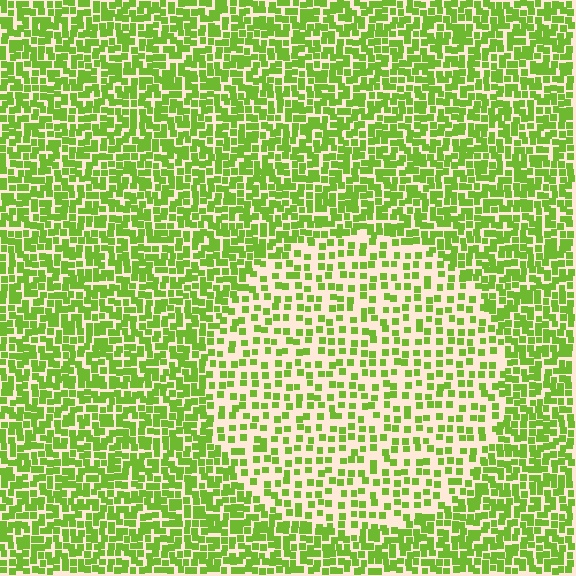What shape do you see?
I see a circle.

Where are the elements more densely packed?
The elements are more densely packed outside the circle boundary.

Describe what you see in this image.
The image contains small lime elements arranged at two different densities. A circle-shaped region is visible where the elements are less densely packed than the surrounding area.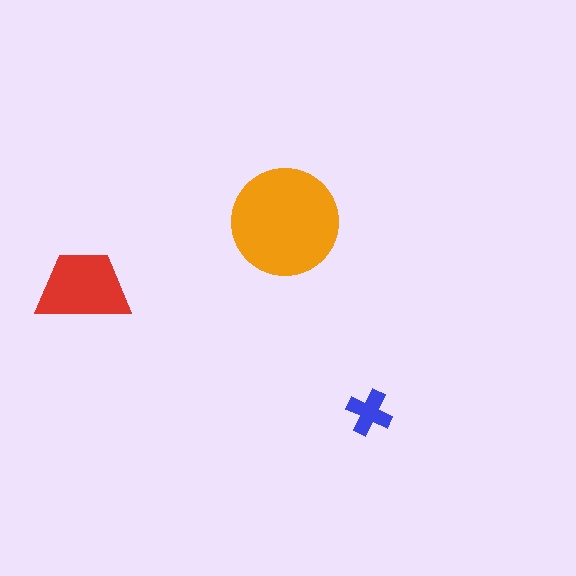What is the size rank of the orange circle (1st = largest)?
1st.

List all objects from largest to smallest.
The orange circle, the red trapezoid, the blue cross.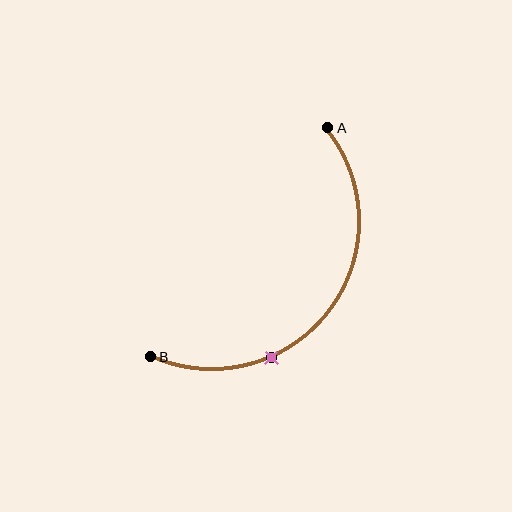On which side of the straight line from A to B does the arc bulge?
The arc bulges below and to the right of the straight line connecting A and B.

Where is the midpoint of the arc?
The arc midpoint is the point on the curve farthest from the straight line joining A and B. It sits below and to the right of that line.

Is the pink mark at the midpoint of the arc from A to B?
No. The pink mark lies on the arc but is closer to endpoint B. The arc midpoint would be at the point on the curve equidistant along the arc from both A and B.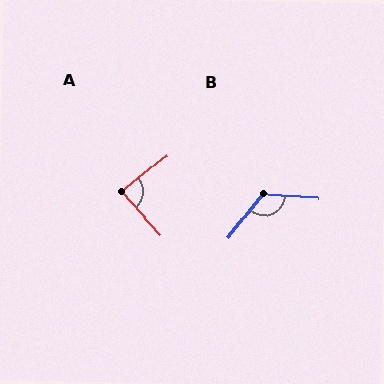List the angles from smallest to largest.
A (86°), B (124°).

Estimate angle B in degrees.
Approximately 124 degrees.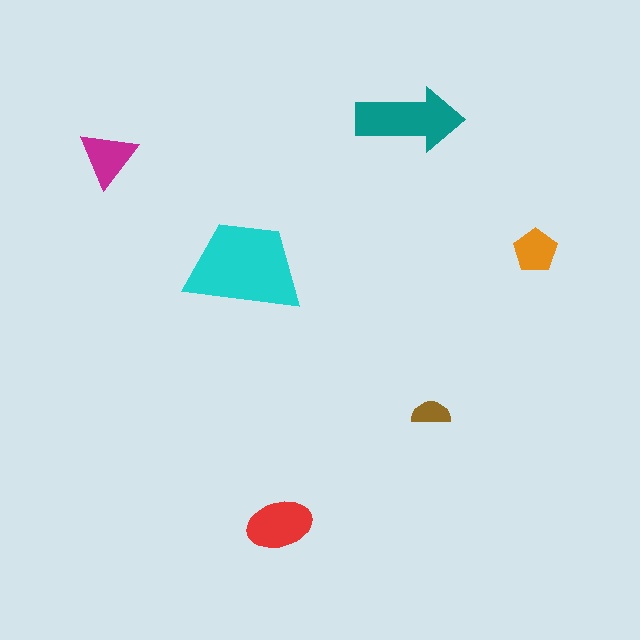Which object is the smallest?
The brown semicircle.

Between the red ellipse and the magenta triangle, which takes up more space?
The red ellipse.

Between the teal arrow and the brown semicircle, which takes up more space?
The teal arrow.